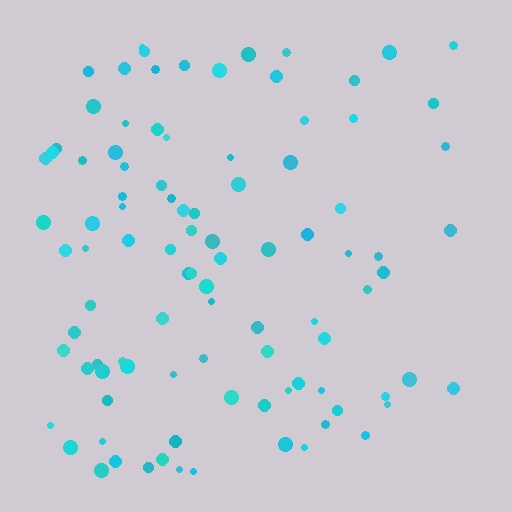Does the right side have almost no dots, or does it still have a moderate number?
Still a moderate number, just noticeably fewer than the left.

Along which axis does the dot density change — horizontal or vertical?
Horizontal.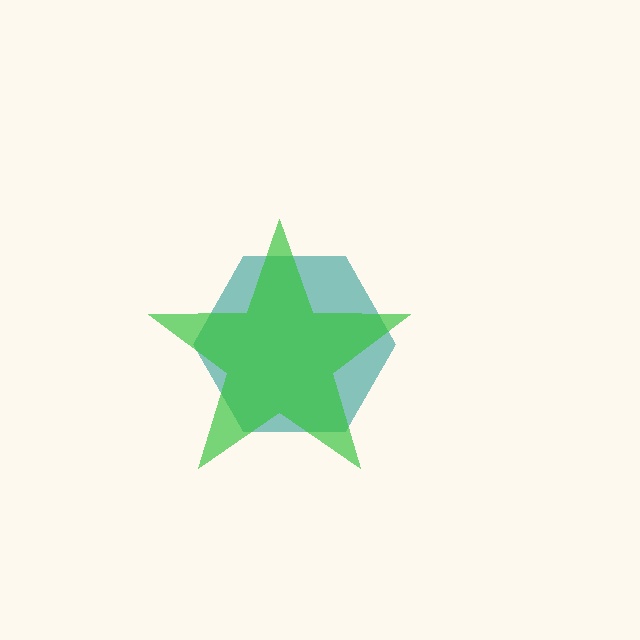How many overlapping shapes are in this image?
There are 2 overlapping shapes in the image.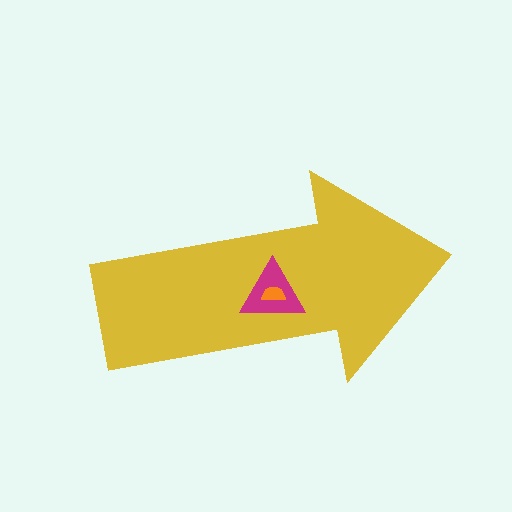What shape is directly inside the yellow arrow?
The magenta triangle.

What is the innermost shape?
The orange semicircle.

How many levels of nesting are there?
3.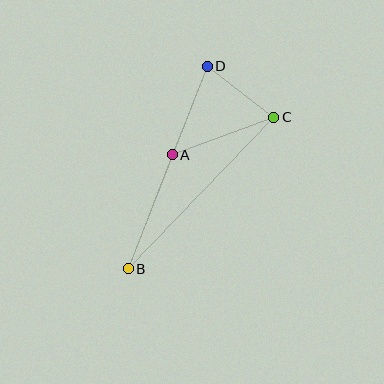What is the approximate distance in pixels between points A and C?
The distance between A and C is approximately 108 pixels.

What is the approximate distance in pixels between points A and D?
The distance between A and D is approximately 95 pixels.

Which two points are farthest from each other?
Points B and D are farthest from each other.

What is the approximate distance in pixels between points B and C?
The distance between B and C is approximately 210 pixels.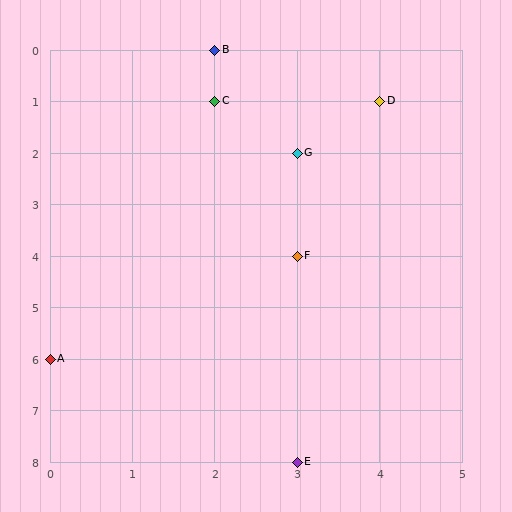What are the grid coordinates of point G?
Point G is at grid coordinates (3, 2).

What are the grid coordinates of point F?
Point F is at grid coordinates (3, 4).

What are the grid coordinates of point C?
Point C is at grid coordinates (2, 1).